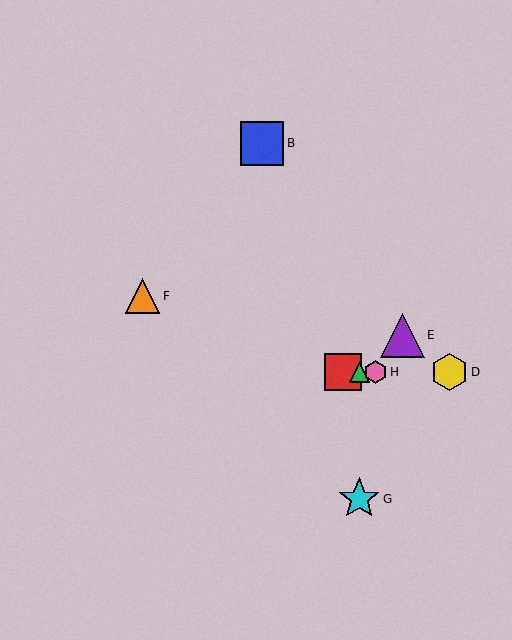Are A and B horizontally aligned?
No, A is at y≈372 and B is at y≈143.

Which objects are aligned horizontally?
Objects A, C, D, H are aligned horizontally.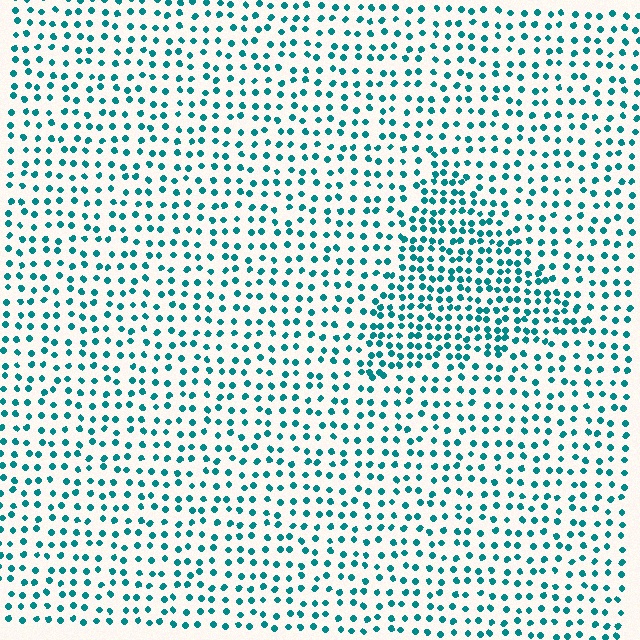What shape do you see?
I see a triangle.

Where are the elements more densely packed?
The elements are more densely packed inside the triangle boundary.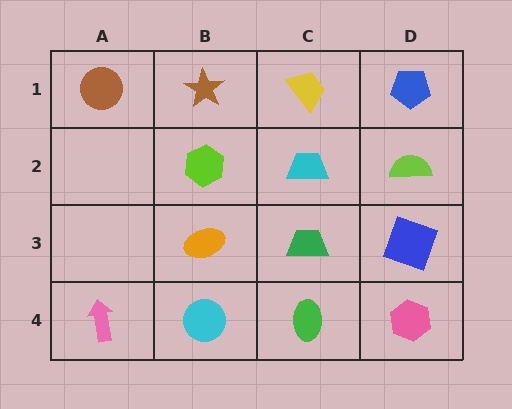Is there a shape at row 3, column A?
No, that cell is empty.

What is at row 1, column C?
A yellow trapezoid.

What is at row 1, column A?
A brown circle.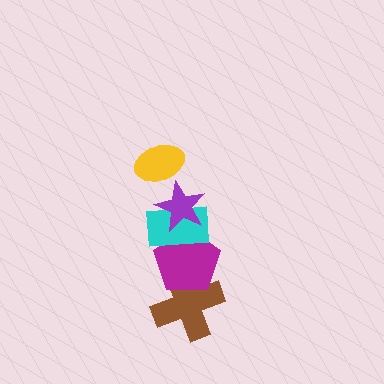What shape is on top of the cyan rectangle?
The purple star is on top of the cyan rectangle.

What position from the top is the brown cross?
The brown cross is 5th from the top.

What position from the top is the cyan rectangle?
The cyan rectangle is 3rd from the top.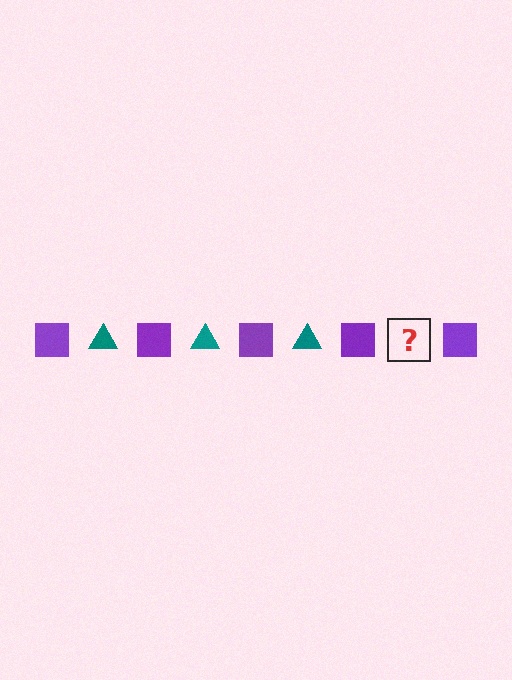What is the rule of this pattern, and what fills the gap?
The rule is that the pattern alternates between purple square and teal triangle. The gap should be filled with a teal triangle.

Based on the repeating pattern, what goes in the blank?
The blank should be a teal triangle.